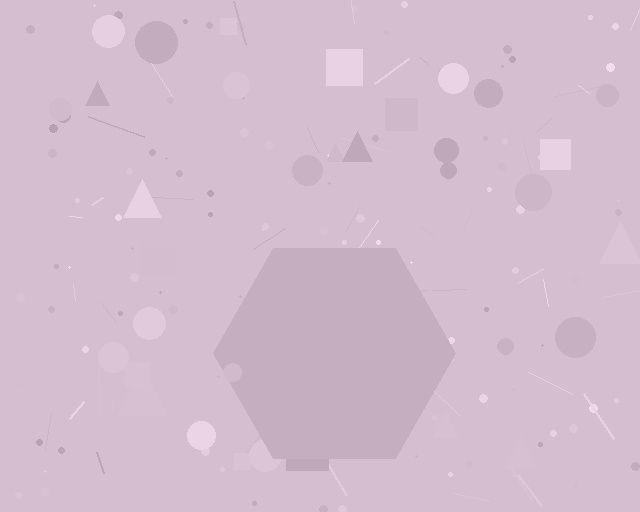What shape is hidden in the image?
A hexagon is hidden in the image.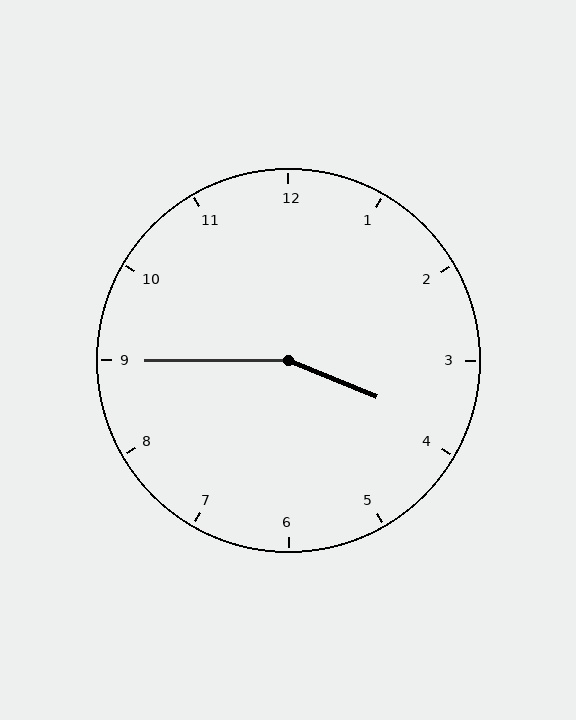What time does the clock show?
3:45.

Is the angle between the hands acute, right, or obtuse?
It is obtuse.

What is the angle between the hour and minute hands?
Approximately 158 degrees.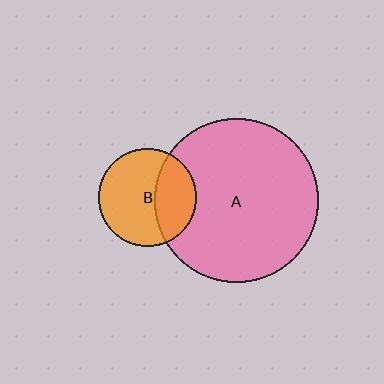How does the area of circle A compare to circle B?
Approximately 2.8 times.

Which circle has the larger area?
Circle A (pink).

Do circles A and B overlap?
Yes.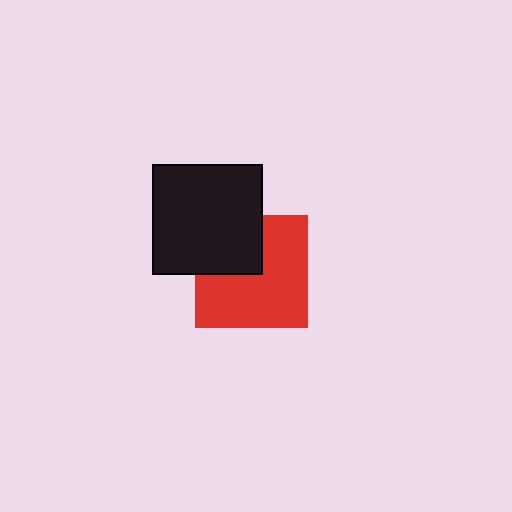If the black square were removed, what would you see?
You would see the complete red square.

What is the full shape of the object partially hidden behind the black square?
The partially hidden object is a red square.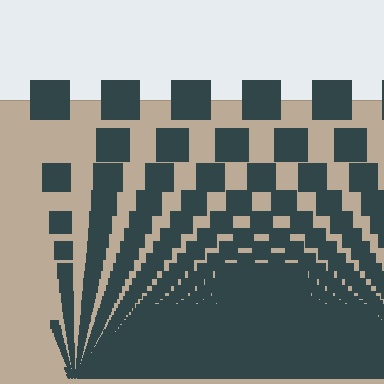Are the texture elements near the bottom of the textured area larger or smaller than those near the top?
Smaller. The gradient is inverted — elements near the bottom are smaller and denser.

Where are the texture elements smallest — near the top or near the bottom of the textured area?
Near the bottom.